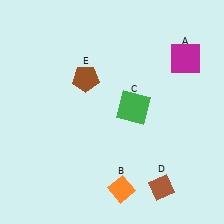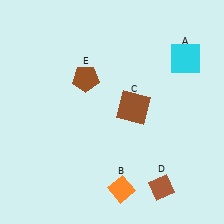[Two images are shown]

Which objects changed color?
A changed from magenta to cyan. C changed from green to brown.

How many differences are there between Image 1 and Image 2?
There are 2 differences between the two images.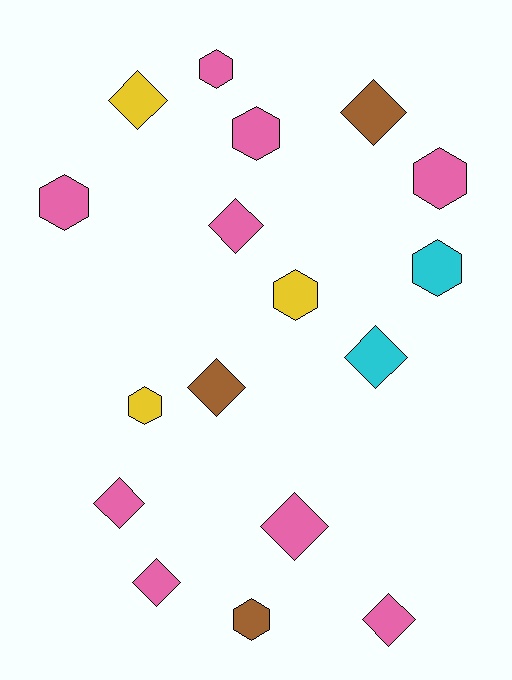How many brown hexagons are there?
There is 1 brown hexagon.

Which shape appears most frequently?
Diamond, with 9 objects.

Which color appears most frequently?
Pink, with 9 objects.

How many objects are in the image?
There are 17 objects.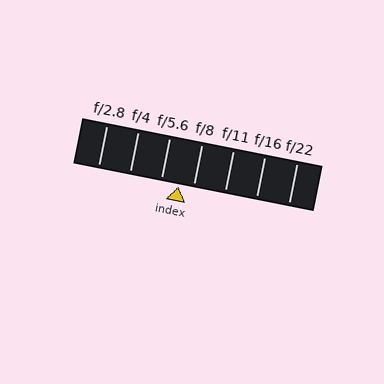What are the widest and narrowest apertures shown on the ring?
The widest aperture shown is f/2.8 and the narrowest is f/22.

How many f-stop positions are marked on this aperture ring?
There are 7 f-stop positions marked.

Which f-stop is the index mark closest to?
The index mark is closest to f/8.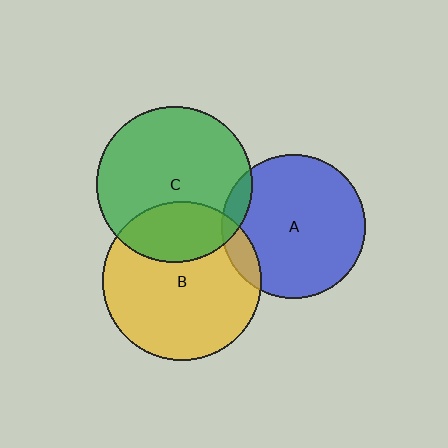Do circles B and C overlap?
Yes.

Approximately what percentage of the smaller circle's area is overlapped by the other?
Approximately 30%.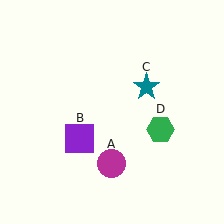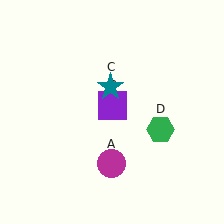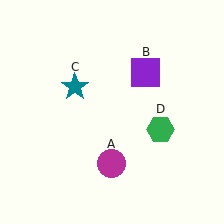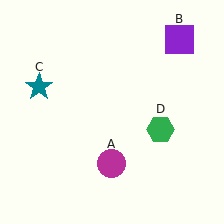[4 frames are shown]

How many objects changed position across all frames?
2 objects changed position: purple square (object B), teal star (object C).